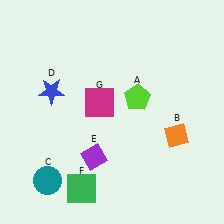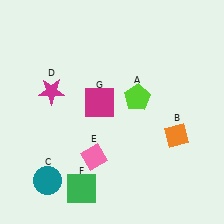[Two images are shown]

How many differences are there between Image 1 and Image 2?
There are 2 differences between the two images.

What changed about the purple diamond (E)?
In Image 1, E is purple. In Image 2, it changed to pink.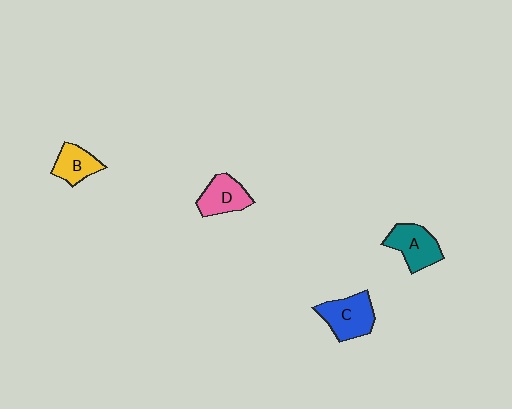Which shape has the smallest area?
Shape B (yellow).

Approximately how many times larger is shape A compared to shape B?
Approximately 1.3 times.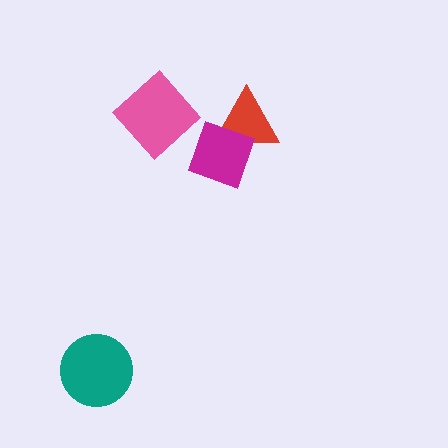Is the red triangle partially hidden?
Yes, it is partially covered by another shape.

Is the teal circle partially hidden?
No, no other shape covers it.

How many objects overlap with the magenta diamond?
1 object overlaps with the magenta diamond.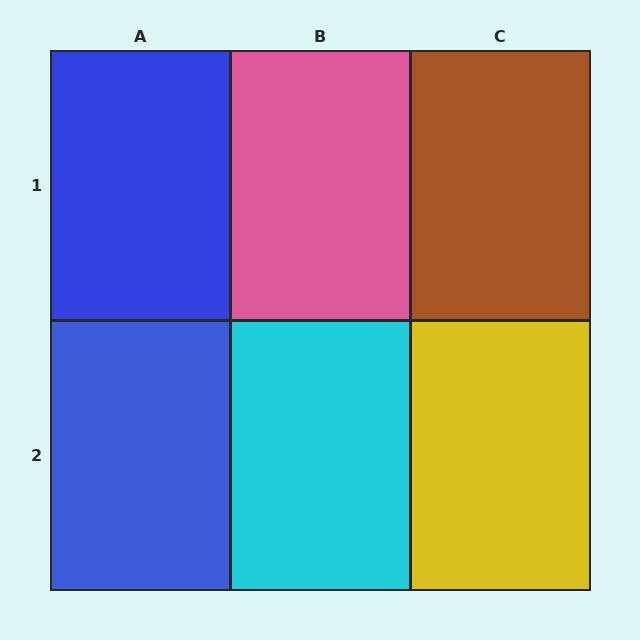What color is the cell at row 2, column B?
Cyan.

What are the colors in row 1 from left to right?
Blue, pink, brown.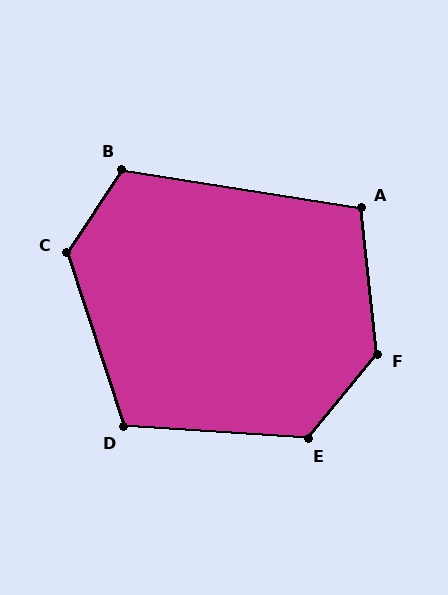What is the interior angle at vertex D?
Approximately 112 degrees (obtuse).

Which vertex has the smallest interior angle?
A, at approximately 106 degrees.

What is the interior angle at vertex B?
Approximately 115 degrees (obtuse).